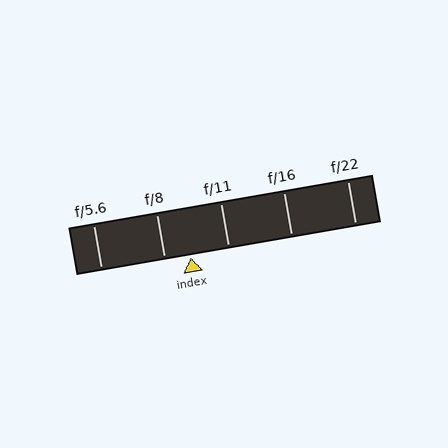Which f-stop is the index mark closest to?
The index mark is closest to f/8.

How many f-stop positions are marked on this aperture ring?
There are 5 f-stop positions marked.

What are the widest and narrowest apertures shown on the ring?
The widest aperture shown is f/5.6 and the narrowest is f/22.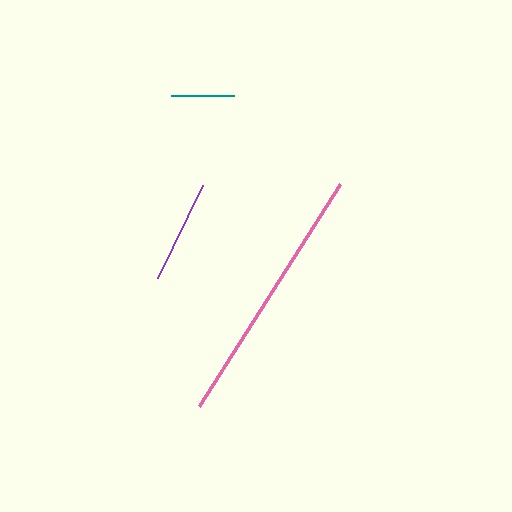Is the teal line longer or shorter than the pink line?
The pink line is longer than the teal line.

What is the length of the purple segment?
The purple segment is approximately 104 pixels long.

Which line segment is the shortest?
The teal line is the shortest at approximately 63 pixels.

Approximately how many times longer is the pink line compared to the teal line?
The pink line is approximately 4.2 times the length of the teal line.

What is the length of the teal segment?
The teal segment is approximately 63 pixels long.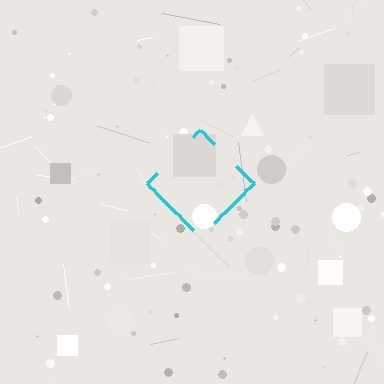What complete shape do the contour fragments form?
The contour fragments form a diamond.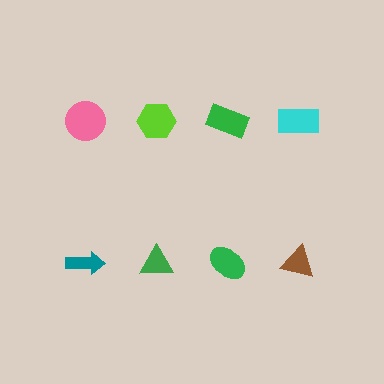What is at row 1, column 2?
A lime hexagon.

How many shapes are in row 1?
4 shapes.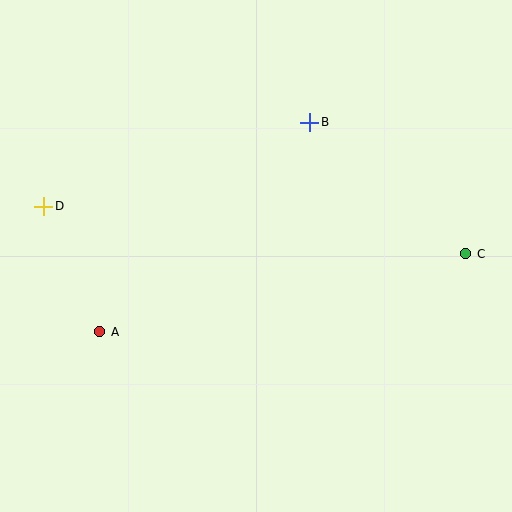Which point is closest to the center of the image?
Point B at (310, 123) is closest to the center.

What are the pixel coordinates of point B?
Point B is at (310, 123).